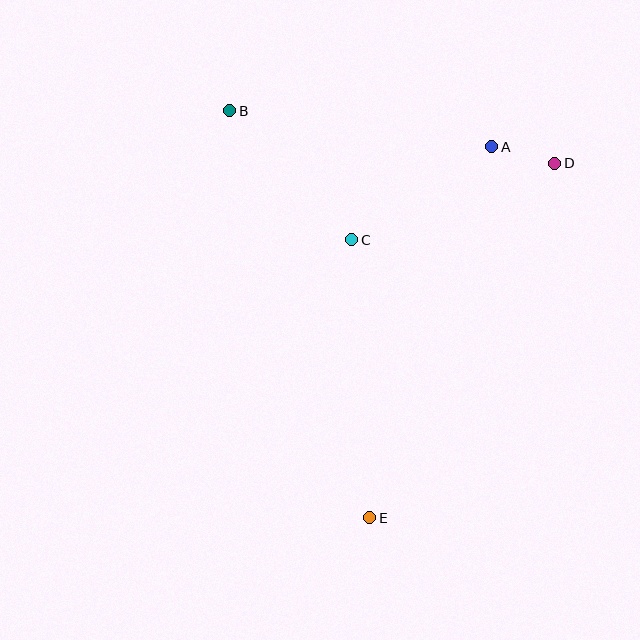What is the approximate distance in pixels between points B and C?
The distance between B and C is approximately 178 pixels.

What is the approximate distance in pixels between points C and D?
The distance between C and D is approximately 217 pixels.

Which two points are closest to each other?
Points A and D are closest to each other.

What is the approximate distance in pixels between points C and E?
The distance between C and E is approximately 278 pixels.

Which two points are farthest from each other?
Points B and E are farthest from each other.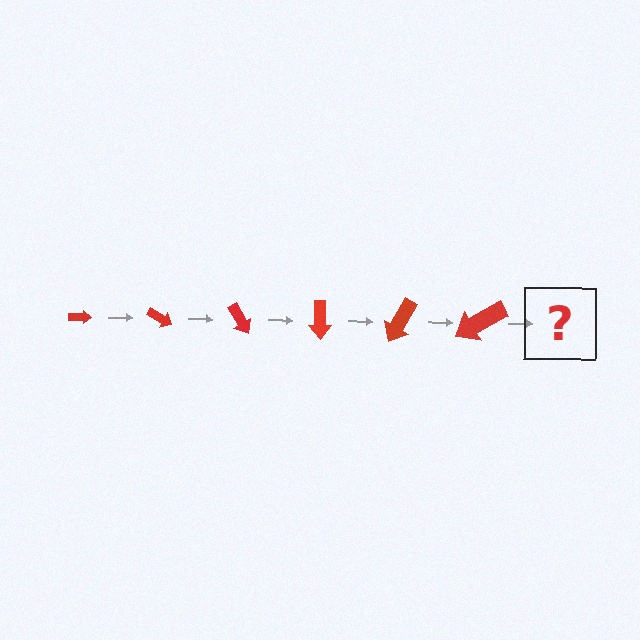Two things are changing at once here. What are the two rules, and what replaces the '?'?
The two rules are that the arrow grows larger each step and it rotates 30 degrees each step. The '?' should be an arrow, larger than the previous one and rotated 180 degrees from the start.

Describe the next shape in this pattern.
It should be an arrow, larger than the previous one and rotated 180 degrees from the start.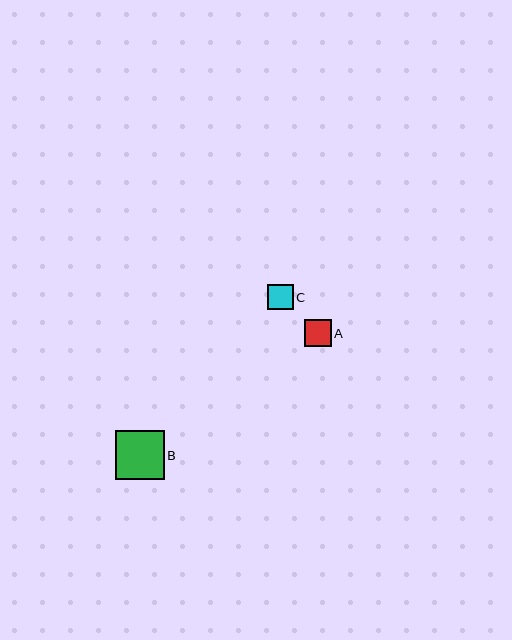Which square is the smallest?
Square C is the smallest with a size of approximately 25 pixels.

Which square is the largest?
Square B is the largest with a size of approximately 49 pixels.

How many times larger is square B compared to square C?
Square B is approximately 1.9 times the size of square C.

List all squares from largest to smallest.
From largest to smallest: B, A, C.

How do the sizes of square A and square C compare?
Square A and square C are approximately the same size.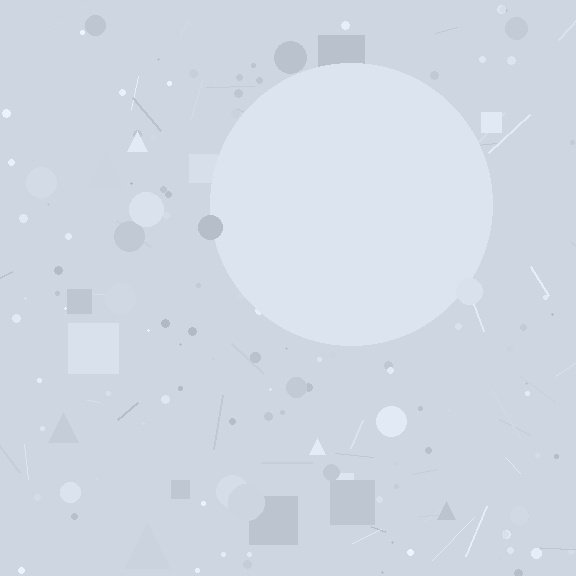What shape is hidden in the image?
A circle is hidden in the image.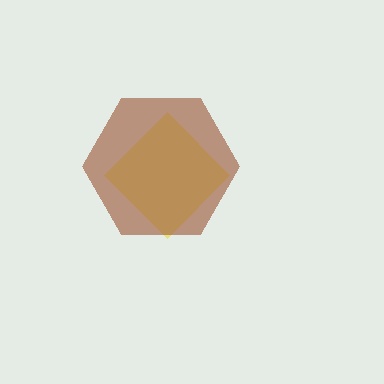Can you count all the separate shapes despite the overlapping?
Yes, there are 2 separate shapes.